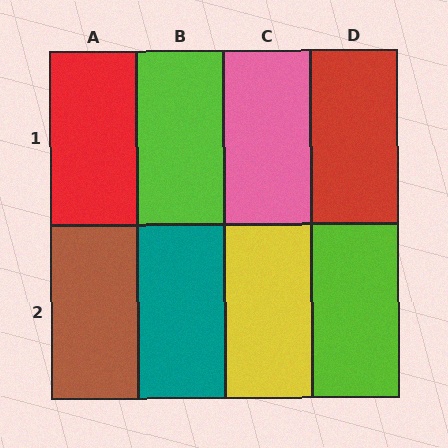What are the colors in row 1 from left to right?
Red, lime, pink, red.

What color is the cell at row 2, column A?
Brown.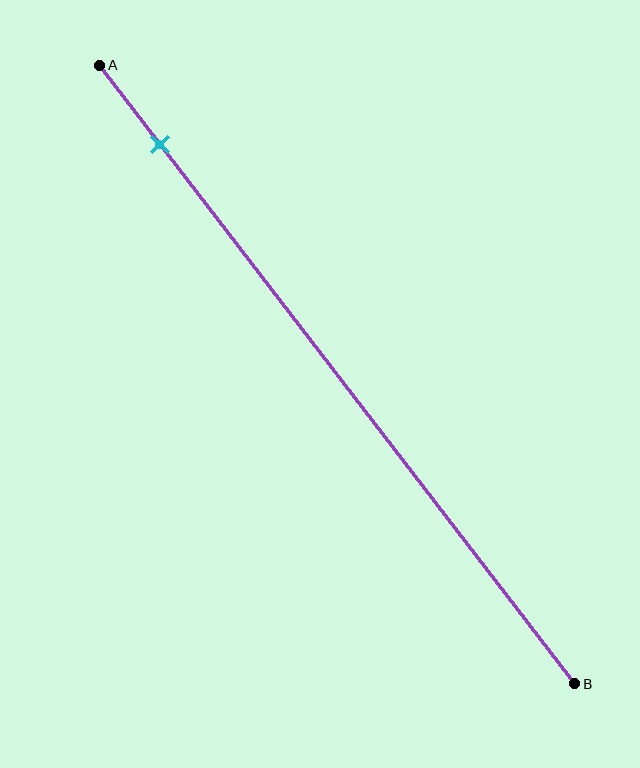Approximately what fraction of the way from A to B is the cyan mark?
The cyan mark is approximately 15% of the way from A to B.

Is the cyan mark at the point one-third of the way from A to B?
No, the mark is at about 15% from A, not at the 33% one-third point.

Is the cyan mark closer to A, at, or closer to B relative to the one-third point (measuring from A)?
The cyan mark is closer to point A than the one-third point of segment AB.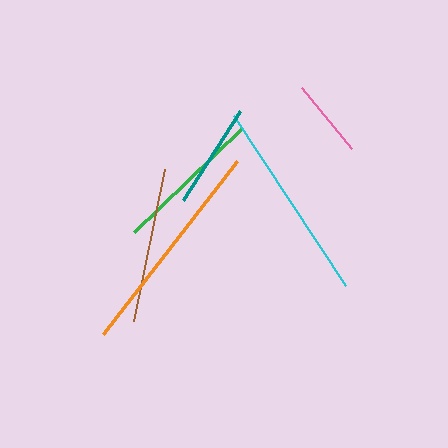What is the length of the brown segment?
The brown segment is approximately 155 pixels long.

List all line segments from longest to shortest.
From longest to shortest: orange, cyan, brown, green, teal, pink.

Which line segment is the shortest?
The pink line is the shortest at approximately 79 pixels.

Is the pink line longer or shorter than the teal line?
The teal line is longer than the pink line.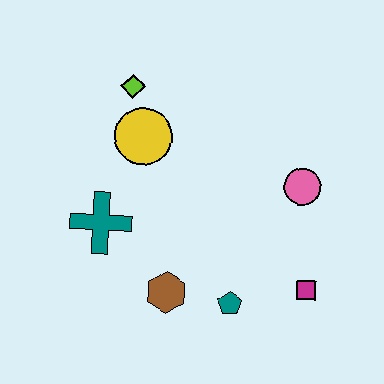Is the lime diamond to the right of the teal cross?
Yes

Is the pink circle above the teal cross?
Yes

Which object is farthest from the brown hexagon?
The lime diamond is farthest from the brown hexagon.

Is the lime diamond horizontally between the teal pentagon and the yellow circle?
No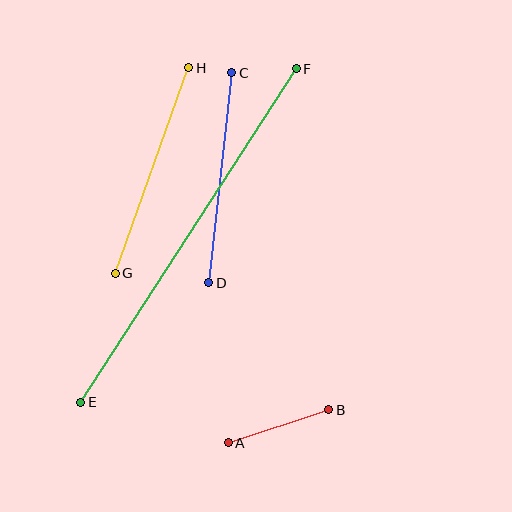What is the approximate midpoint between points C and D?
The midpoint is at approximately (220, 178) pixels.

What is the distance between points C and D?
The distance is approximately 212 pixels.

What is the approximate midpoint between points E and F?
The midpoint is at approximately (189, 235) pixels.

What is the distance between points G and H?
The distance is approximately 218 pixels.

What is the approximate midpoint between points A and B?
The midpoint is at approximately (279, 426) pixels.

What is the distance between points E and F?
The distance is approximately 397 pixels.